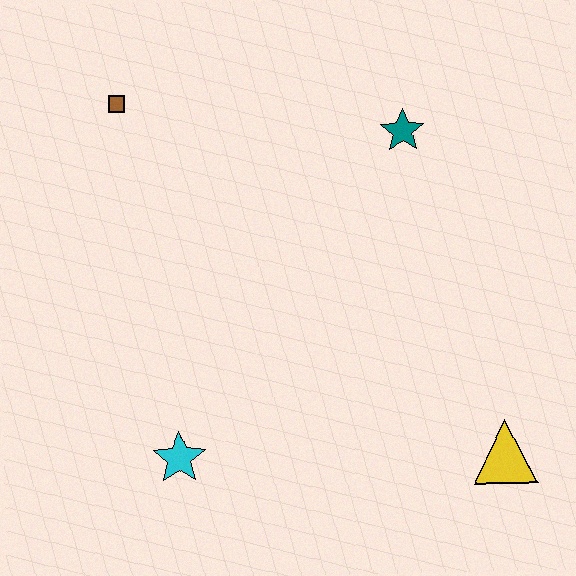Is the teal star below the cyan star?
No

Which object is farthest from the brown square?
The yellow triangle is farthest from the brown square.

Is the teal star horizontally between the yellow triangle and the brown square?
Yes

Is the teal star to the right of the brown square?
Yes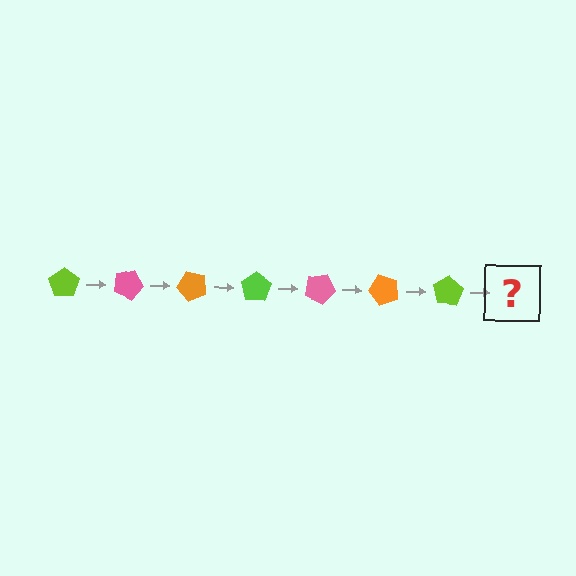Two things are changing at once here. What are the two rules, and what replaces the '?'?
The two rules are that it rotates 25 degrees each step and the color cycles through lime, pink, and orange. The '?' should be a pink pentagon, rotated 175 degrees from the start.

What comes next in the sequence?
The next element should be a pink pentagon, rotated 175 degrees from the start.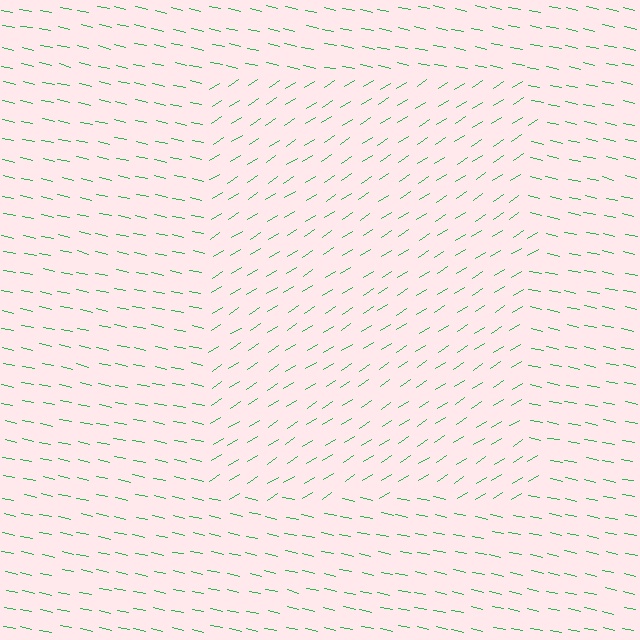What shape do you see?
I see a rectangle.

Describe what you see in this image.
The image is filled with small green line segments. A rectangle region in the image has lines oriented differently from the surrounding lines, creating a visible texture boundary.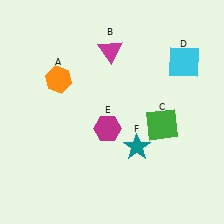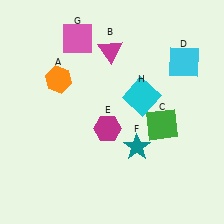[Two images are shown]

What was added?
A pink square (G), a cyan square (H) were added in Image 2.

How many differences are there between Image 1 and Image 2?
There are 2 differences between the two images.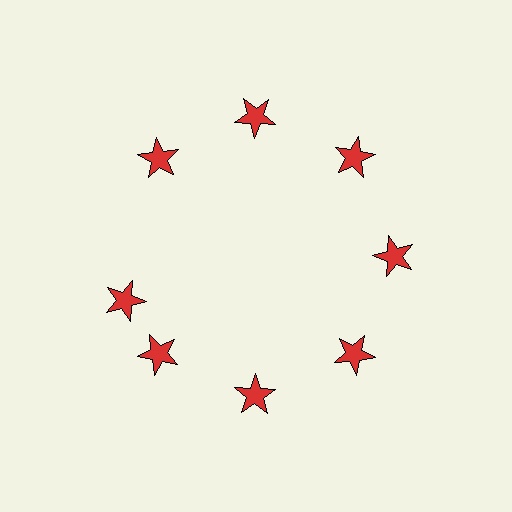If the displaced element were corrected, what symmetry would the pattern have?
It would have 8-fold rotational symmetry — the pattern would map onto itself every 45 degrees.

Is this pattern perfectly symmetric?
No. The 8 red stars are arranged in a ring, but one element near the 9 o'clock position is rotated out of alignment along the ring, breaking the 8-fold rotational symmetry.